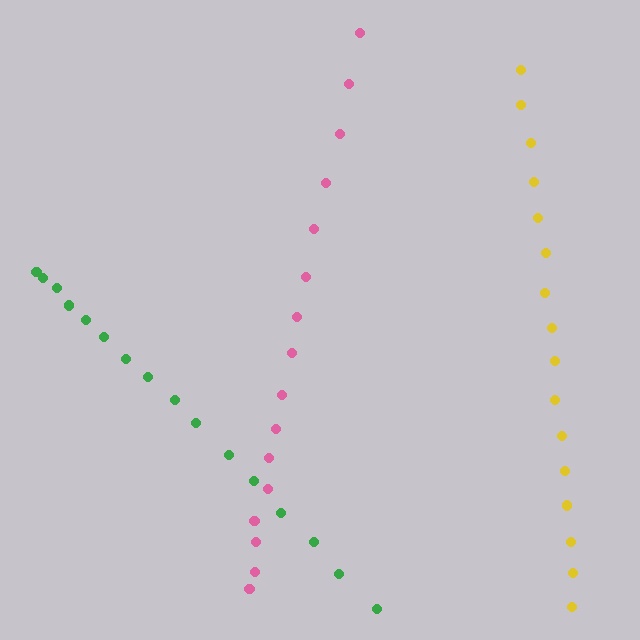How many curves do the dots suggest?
There are 3 distinct paths.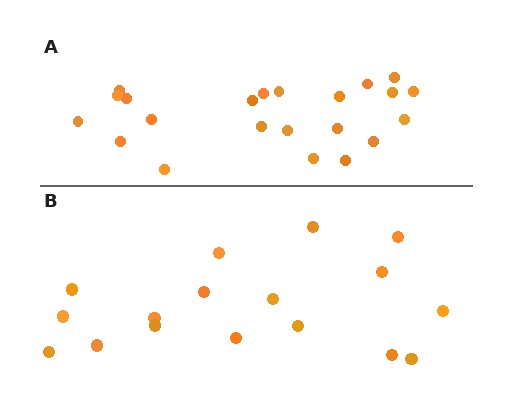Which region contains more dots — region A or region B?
Region A (the top region) has more dots.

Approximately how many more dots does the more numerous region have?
Region A has about 5 more dots than region B.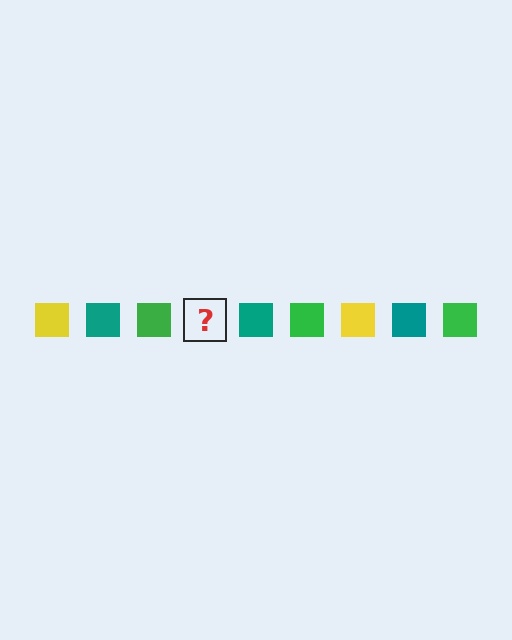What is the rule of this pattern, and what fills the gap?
The rule is that the pattern cycles through yellow, teal, green squares. The gap should be filled with a yellow square.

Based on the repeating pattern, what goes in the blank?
The blank should be a yellow square.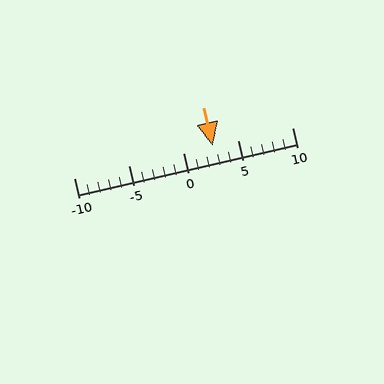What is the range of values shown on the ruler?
The ruler shows values from -10 to 10.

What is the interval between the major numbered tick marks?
The major tick marks are spaced 5 units apart.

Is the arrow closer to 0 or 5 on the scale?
The arrow is closer to 5.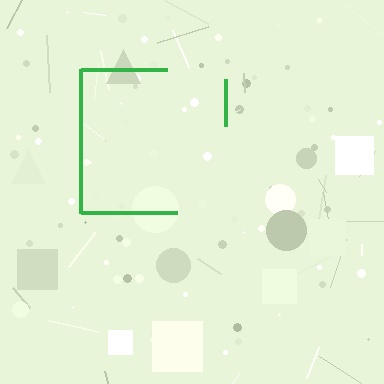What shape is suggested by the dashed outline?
The dashed outline suggests a square.